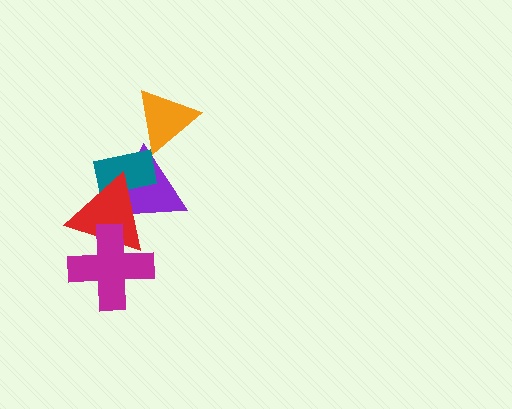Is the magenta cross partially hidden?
No, no other shape covers it.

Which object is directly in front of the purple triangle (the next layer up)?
The orange triangle is directly in front of the purple triangle.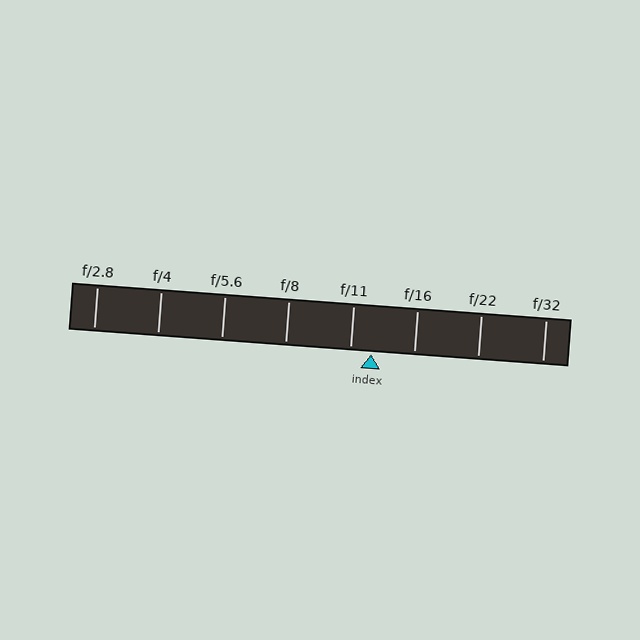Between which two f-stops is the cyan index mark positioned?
The index mark is between f/11 and f/16.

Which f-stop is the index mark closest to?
The index mark is closest to f/11.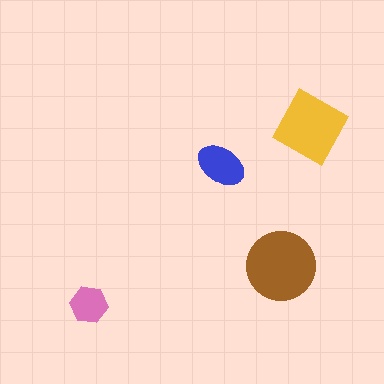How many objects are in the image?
There are 4 objects in the image.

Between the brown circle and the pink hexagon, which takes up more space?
The brown circle.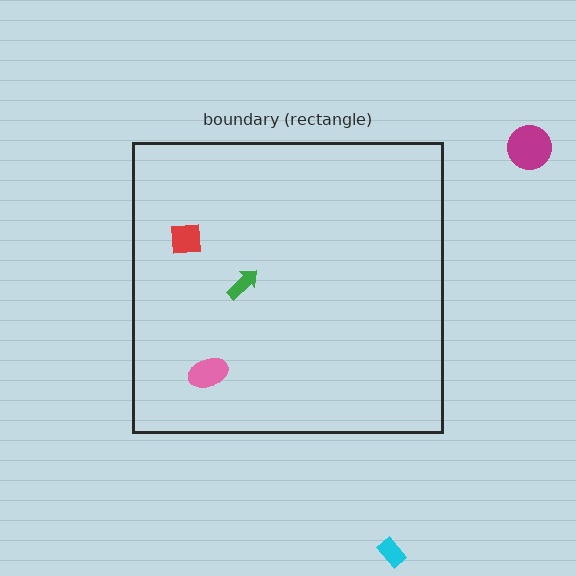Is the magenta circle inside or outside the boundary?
Outside.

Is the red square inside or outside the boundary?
Inside.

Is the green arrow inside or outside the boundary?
Inside.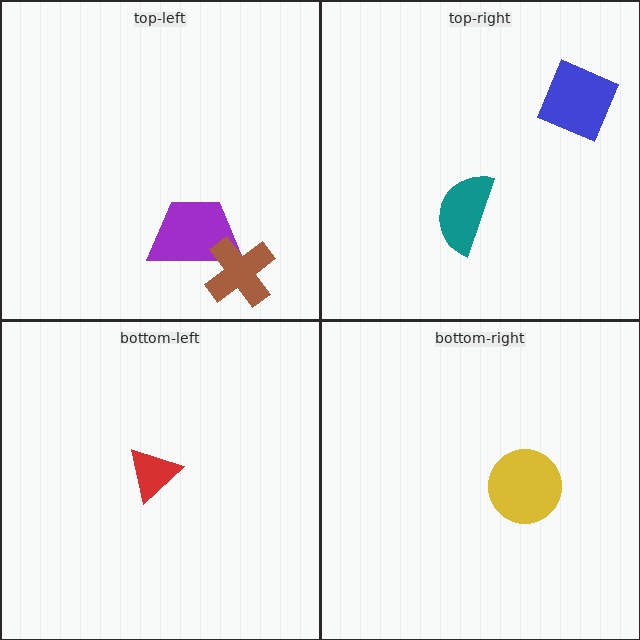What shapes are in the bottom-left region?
The red triangle.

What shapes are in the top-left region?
The purple trapezoid, the brown cross.